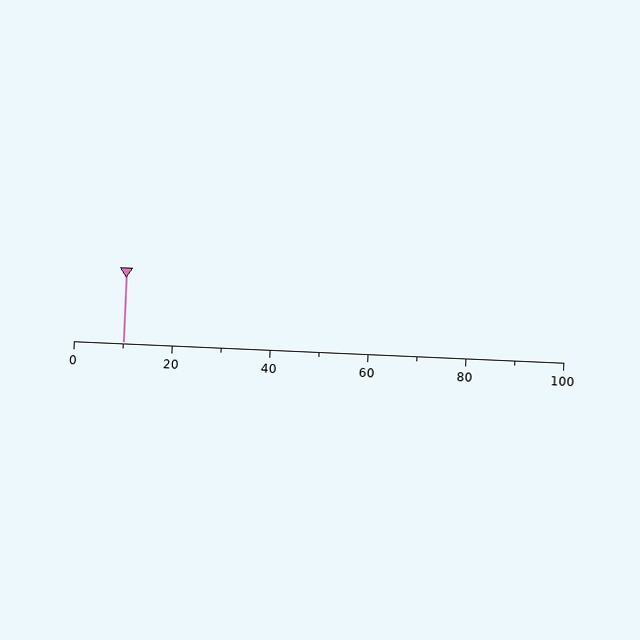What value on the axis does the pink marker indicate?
The marker indicates approximately 10.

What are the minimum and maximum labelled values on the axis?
The axis runs from 0 to 100.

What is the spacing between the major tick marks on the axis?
The major ticks are spaced 20 apart.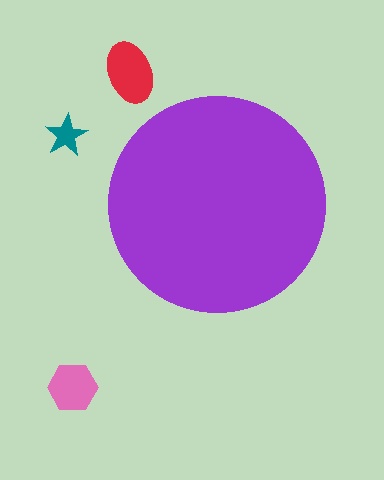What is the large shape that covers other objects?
A purple circle.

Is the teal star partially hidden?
No, the teal star is fully visible.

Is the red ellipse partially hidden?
No, the red ellipse is fully visible.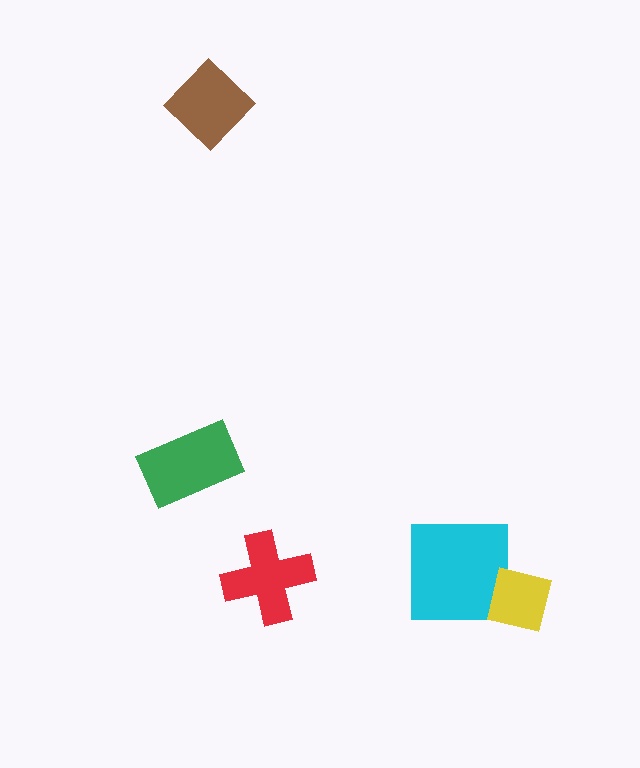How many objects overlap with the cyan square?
1 object overlaps with the cyan square.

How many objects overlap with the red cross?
0 objects overlap with the red cross.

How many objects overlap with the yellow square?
1 object overlaps with the yellow square.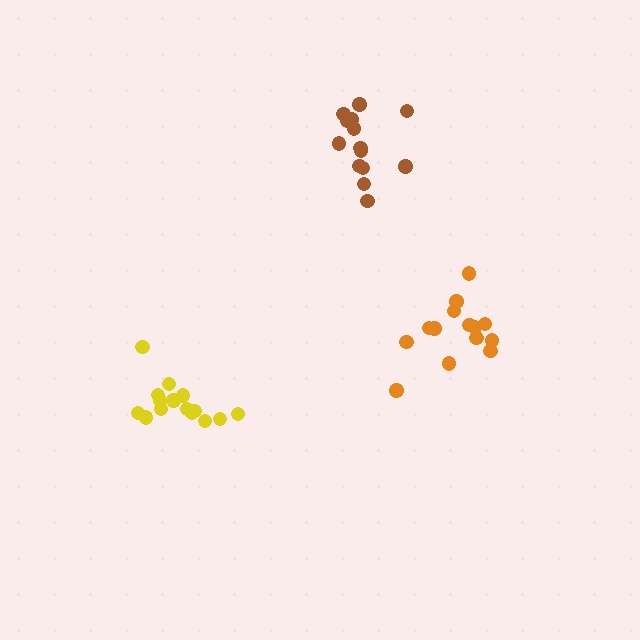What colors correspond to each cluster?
The clusters are colored: brown, yellow, orange.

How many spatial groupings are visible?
There are 3 spatial groupings.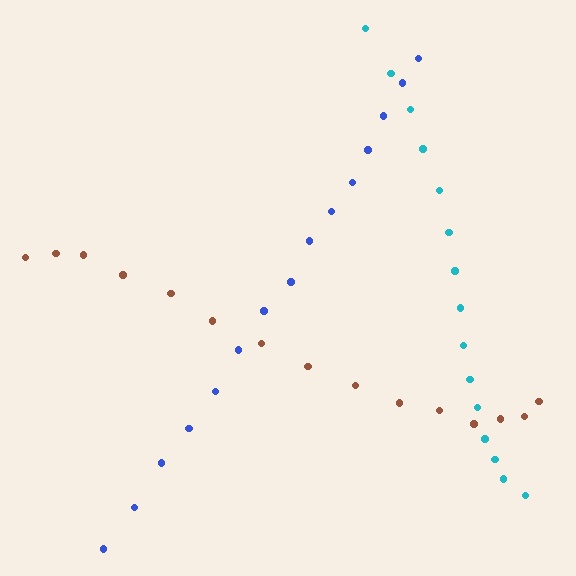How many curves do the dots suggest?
There are 3 distinct paths.